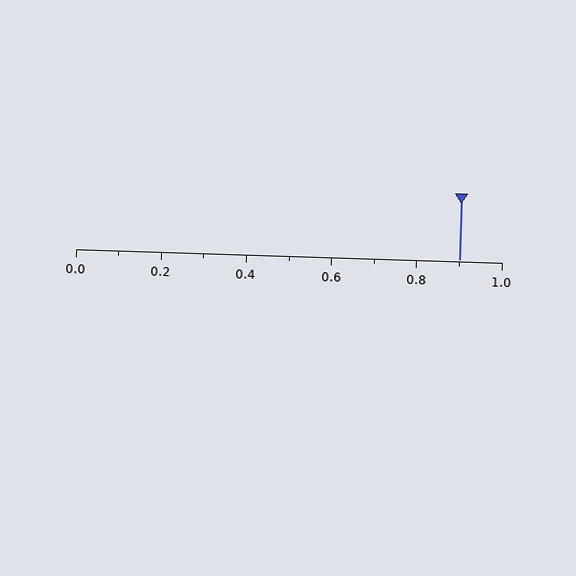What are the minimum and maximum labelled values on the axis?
The axis runs from 0.0 to 1.0.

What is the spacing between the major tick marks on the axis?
The major ticks are spaced 0.2 apart.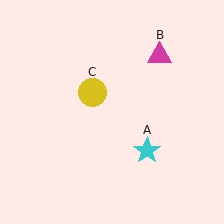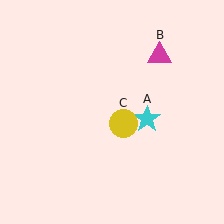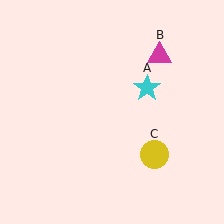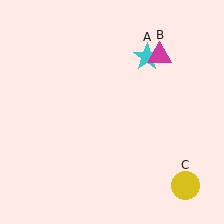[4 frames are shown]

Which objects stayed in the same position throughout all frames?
Magenta triangle (object B) remained stationary.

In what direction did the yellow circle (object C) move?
The yellow circle (object C) moved down and to the right.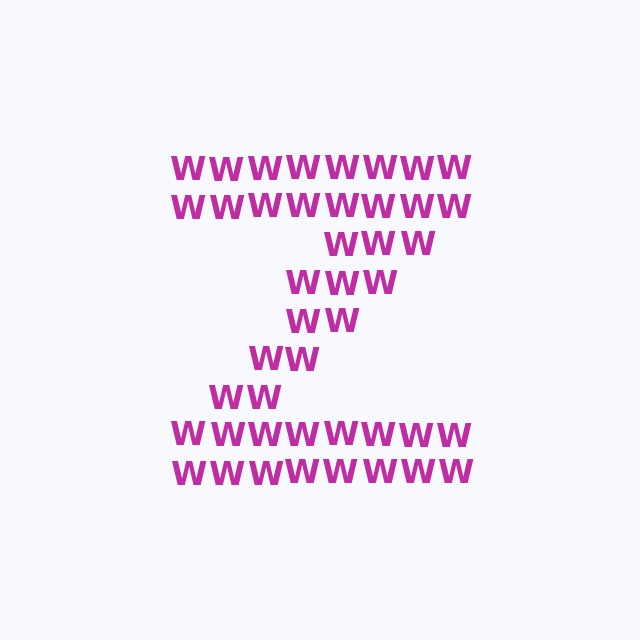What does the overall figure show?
The overall figure shows the letter Z.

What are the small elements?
The small elements are letter W's.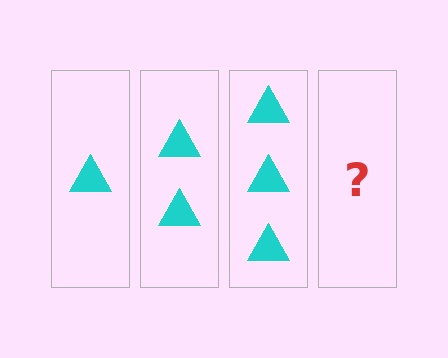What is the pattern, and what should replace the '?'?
The pattern is that each step adds one more triangle. The '?' should be 4 triangles.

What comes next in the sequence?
The next element should be 4 triangles.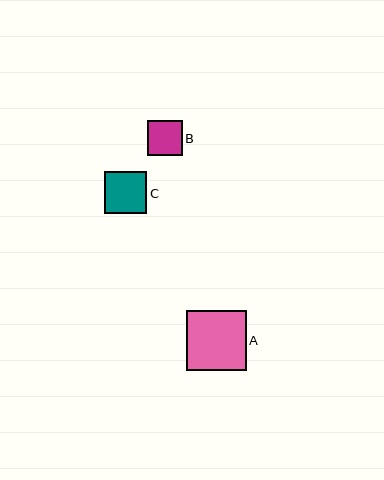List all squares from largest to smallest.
From largest to smallest: A, C, B.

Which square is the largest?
Square A is the largest with a size of approximately 60 pixels.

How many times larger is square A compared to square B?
Square A is approximately 1.7 times the size of square B.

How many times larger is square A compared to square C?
Square A is approximately 1.4 times the size of square C.